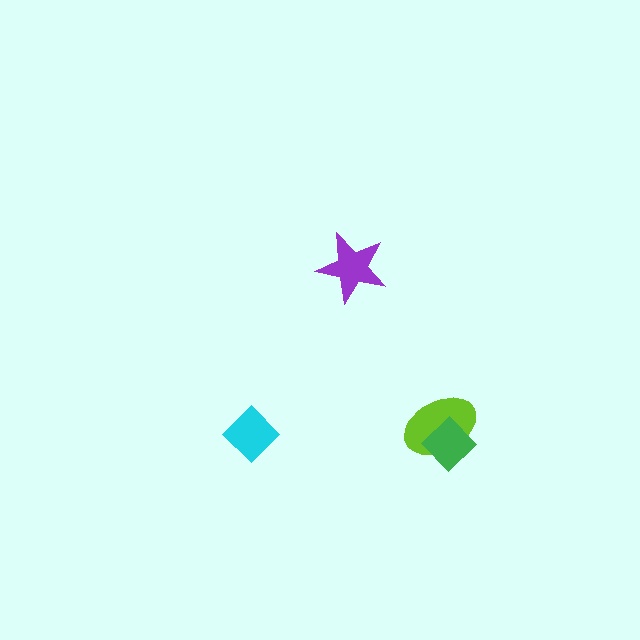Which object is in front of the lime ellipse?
The green diamond is in front of the lime ellipse.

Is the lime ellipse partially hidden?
Yes, it is partially covered by another shape.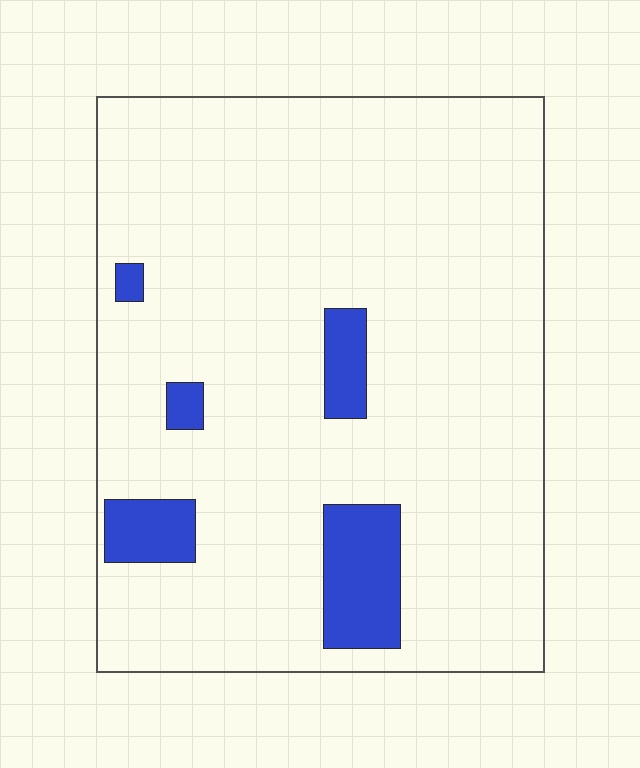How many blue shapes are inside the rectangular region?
5.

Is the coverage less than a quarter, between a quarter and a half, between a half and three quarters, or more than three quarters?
Less than a quarter.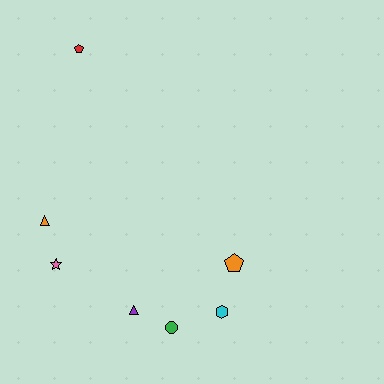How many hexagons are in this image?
There is 1 hexagon.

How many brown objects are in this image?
There are no brown objects.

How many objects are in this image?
There are 7 objects.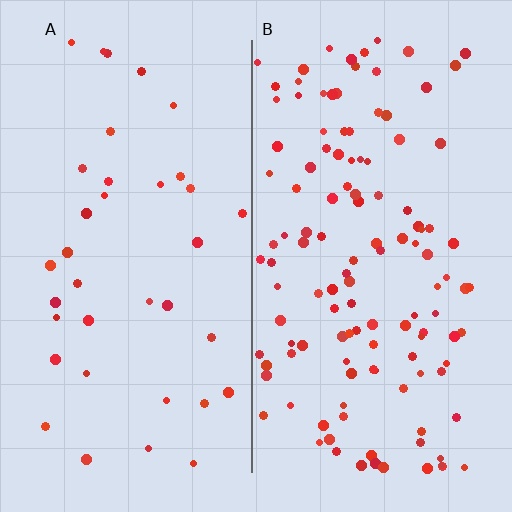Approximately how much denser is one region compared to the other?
Approximately 3.4× — region B over region A.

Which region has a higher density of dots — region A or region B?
B (the right).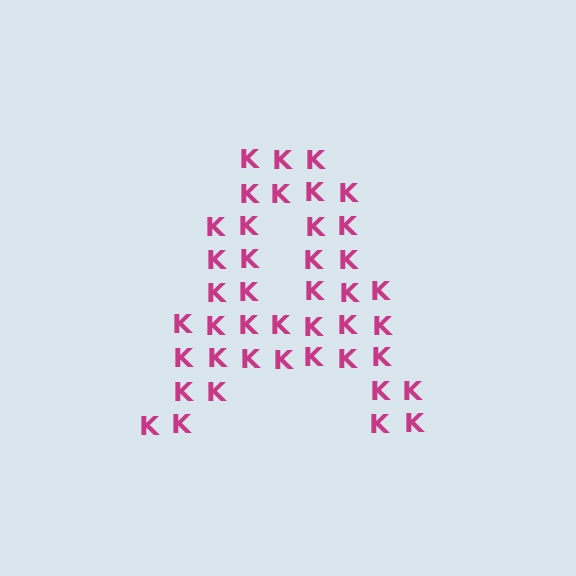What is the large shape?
The large shape is the letter A.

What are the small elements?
The small elements are letter K's.